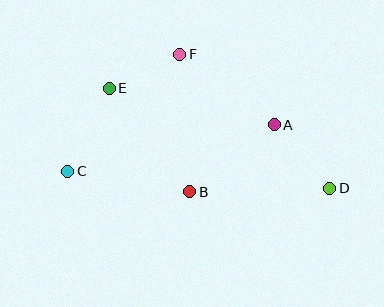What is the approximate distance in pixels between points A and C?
The distance between A and C is approximately 212 pixels.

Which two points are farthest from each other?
Points C and D are farthest from each other.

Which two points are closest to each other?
Points E and F are closest to each other.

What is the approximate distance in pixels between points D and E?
The distance between D and E is approximately 242 pixels.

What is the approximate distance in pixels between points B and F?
The distance between B and F is approximately 138 pixels.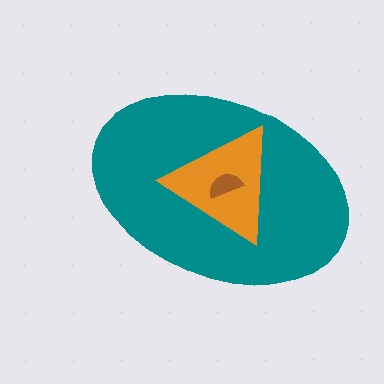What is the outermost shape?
The teal ellipse.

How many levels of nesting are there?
3.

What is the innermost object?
The brown semicircle.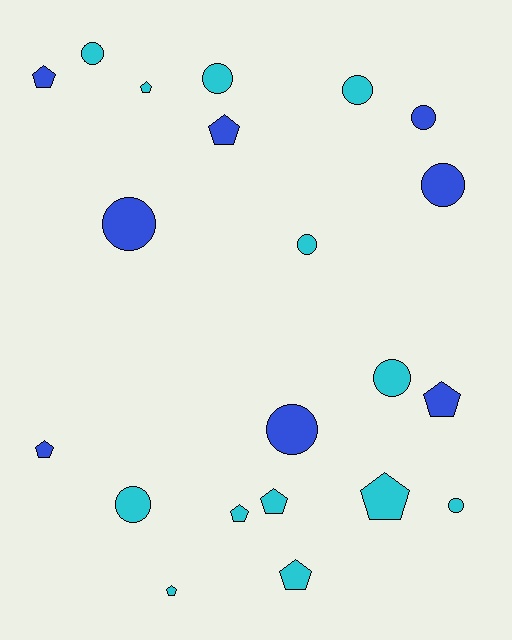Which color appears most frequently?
Cyan, with 13 objects.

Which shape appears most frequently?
Circle, with 11 objects.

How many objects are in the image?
There are 21 objects.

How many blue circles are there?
There are 4 blue circles.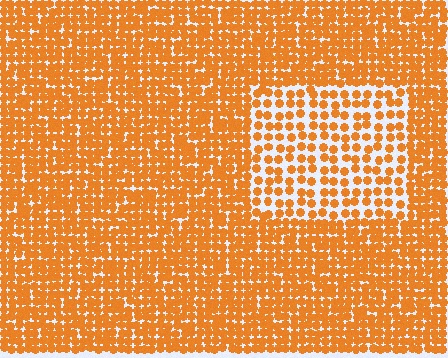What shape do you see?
I see a rectangle.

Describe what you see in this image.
The image contains small orange elements arranged at two different densities. A rectangle-shaped region is visible where the elements are less densely packed than the surrounding area.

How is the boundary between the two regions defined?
The boundary is defined by a change in element density (approximately 2.0x ratio). All elements are the same color, size, and shape.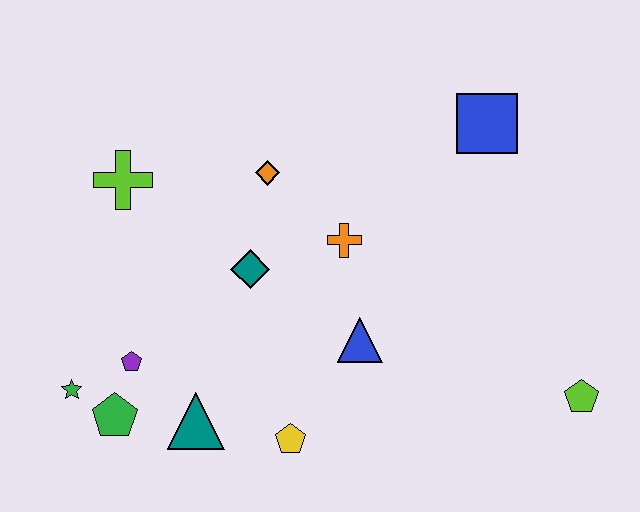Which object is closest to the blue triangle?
The orange cross is closest to the blue triangle.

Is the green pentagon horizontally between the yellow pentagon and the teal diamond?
No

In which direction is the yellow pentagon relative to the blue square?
The yellow pentagon is below the blue square.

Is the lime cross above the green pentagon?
Yes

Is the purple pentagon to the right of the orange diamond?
No